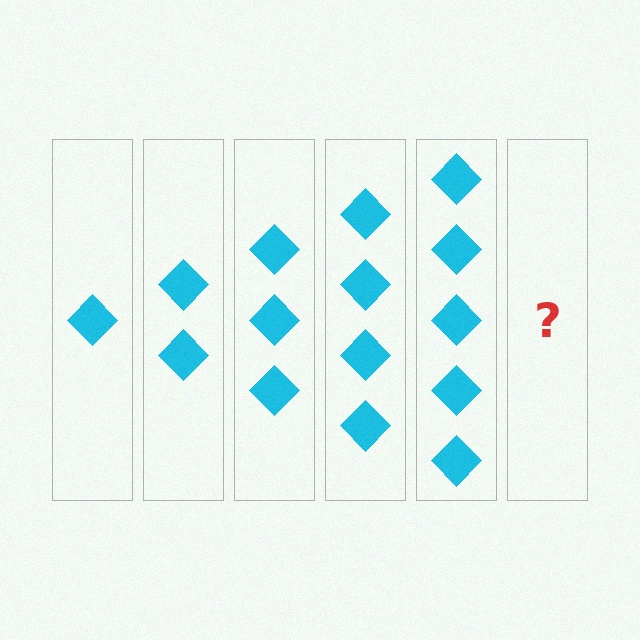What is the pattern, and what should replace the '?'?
The pattern is that each step adds one more diamond. The '?' should be 6 diamonds.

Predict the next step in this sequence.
The next step is 6 diamonds.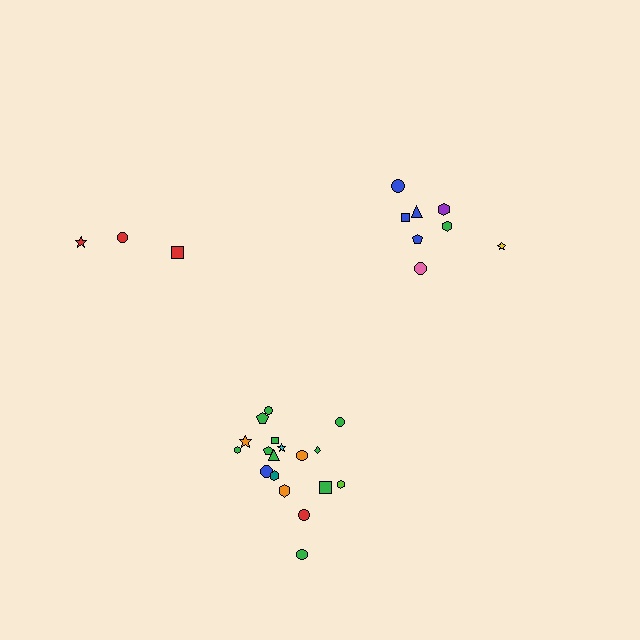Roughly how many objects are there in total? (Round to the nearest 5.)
Roughly 30 objects in total.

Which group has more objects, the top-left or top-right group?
The top-right group.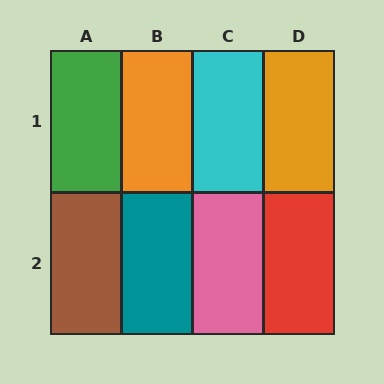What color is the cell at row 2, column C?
Pink.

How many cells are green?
1 cell is green.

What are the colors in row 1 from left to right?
Green, orange, cyan, orange.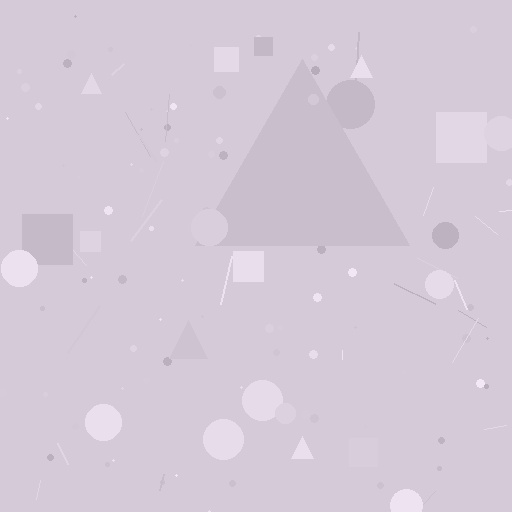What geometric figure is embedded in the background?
A triangle is embedded in the background.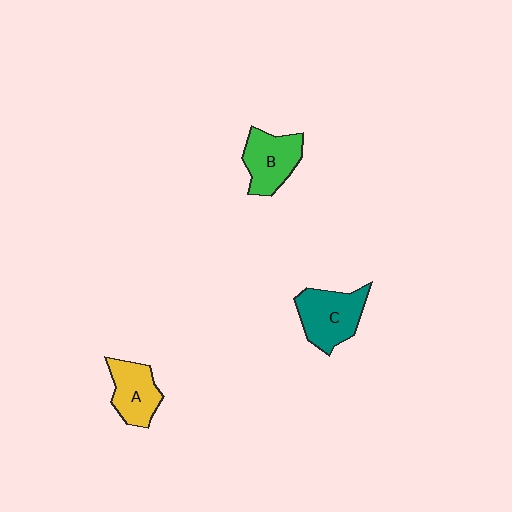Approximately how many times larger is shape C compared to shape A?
Approximately 1.3 times.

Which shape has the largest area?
Shape C (teal).